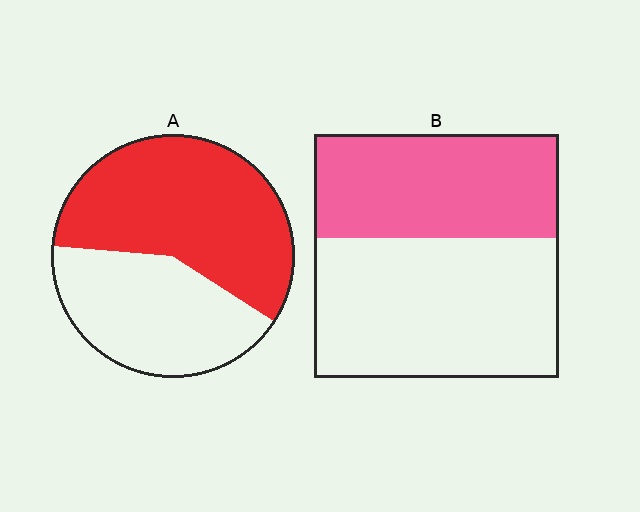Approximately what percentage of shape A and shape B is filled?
A is approximately 60% and B is approximately 45%.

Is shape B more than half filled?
No.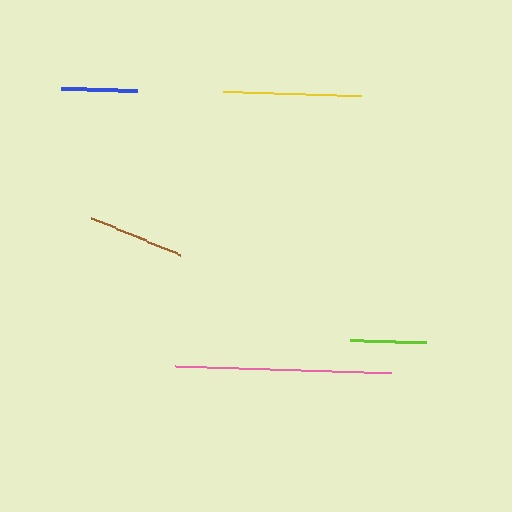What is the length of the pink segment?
The pink segment is approximately 216 pixels long.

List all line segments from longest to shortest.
From longest to shortest: pink, yellow, brown, lime, blue.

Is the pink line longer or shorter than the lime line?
The pink line is longer than the lime line.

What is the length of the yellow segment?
The yellow segment is approximately 138 pixels long.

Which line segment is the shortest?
The blue line is the shortest at approximately 76 pixels.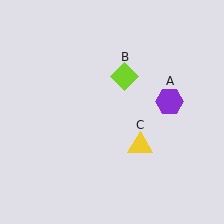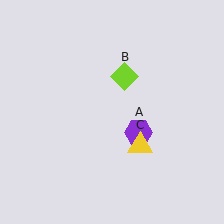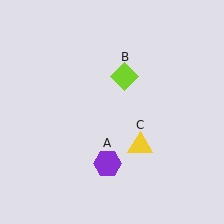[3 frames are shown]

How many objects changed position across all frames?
1 object changed position: purple hexagon (object A).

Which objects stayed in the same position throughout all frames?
Lime diamond (object B) and yellow triangle (object C) remained stationary.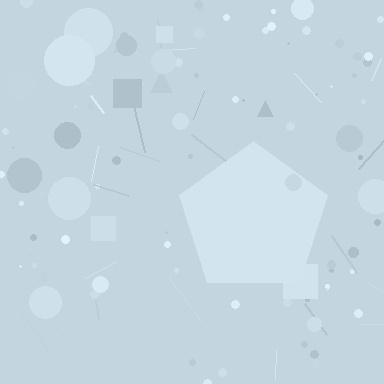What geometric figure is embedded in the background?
A pentagon is embedded in the background.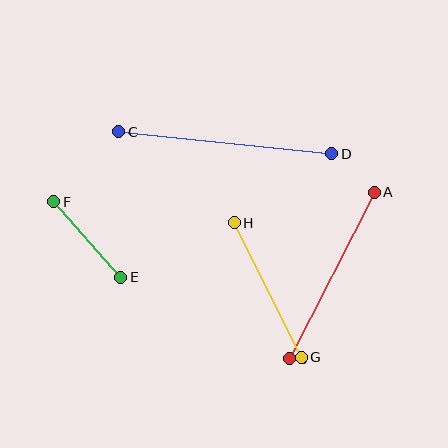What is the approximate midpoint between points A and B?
The midpoint is at approximately (332, 275) pixels.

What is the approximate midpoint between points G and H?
The midpoint is at approximately (268, 290) pixels.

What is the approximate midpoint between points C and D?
The midpoint is at approximately (225, 143) pixels.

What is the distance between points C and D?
The distance is approximately 214 pixels.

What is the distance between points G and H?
The distance is approximately 150 pixels.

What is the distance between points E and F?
The distance is approximately 101 pixels.